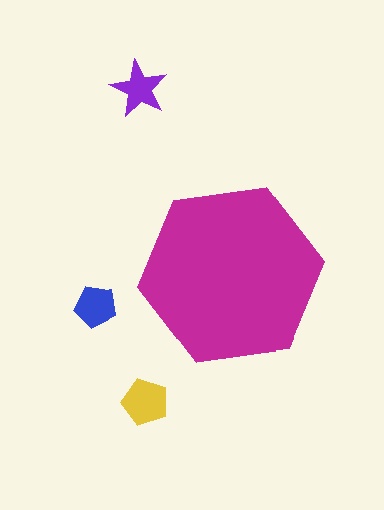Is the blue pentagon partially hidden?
No, the blue pentagon is fully visible.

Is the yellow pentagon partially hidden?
No, the yellow pentagon is fully visible.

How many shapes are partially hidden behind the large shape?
0 shapes are partially hidden.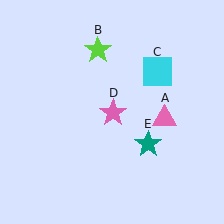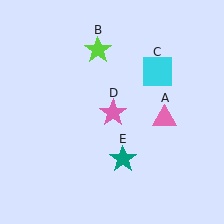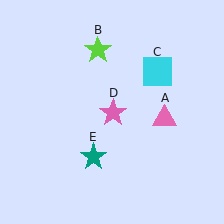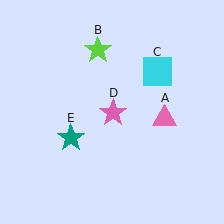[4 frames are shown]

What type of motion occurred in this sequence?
The teal star (object E) rotated clockwise around the center of the scene.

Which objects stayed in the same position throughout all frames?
Pink triangle (object A) and lime star (object B) and cyan square (object C) and pink star (object D) remained stationary.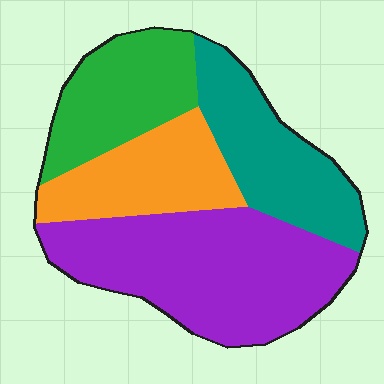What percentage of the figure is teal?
Teal takes up between a sixth and a third of the figure.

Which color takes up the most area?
Purple, at roughly 40%.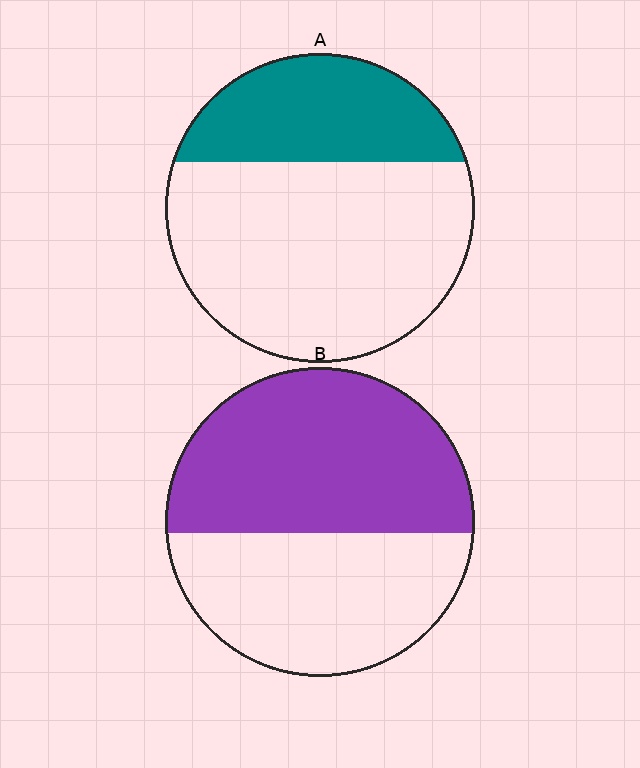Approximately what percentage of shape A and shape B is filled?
A is approximately 30% and B is approximately 55%.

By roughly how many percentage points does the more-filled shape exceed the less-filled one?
By roughly 25 percentage points (B over A).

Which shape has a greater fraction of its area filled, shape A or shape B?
Shape B.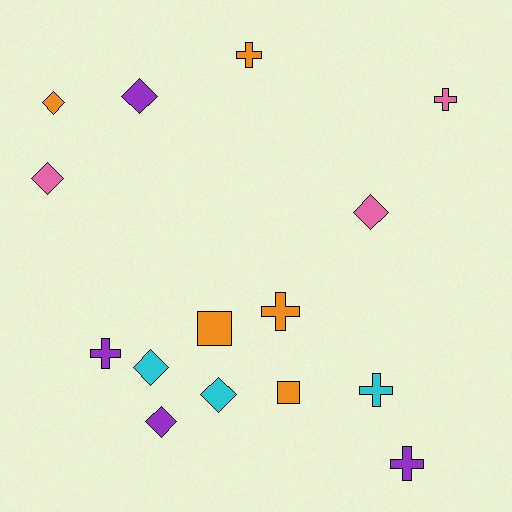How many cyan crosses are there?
There is 1 cyan cross.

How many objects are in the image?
There are 15 objects.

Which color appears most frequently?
Orange, with 5 objects.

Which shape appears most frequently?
Diamond, with 7 objects.